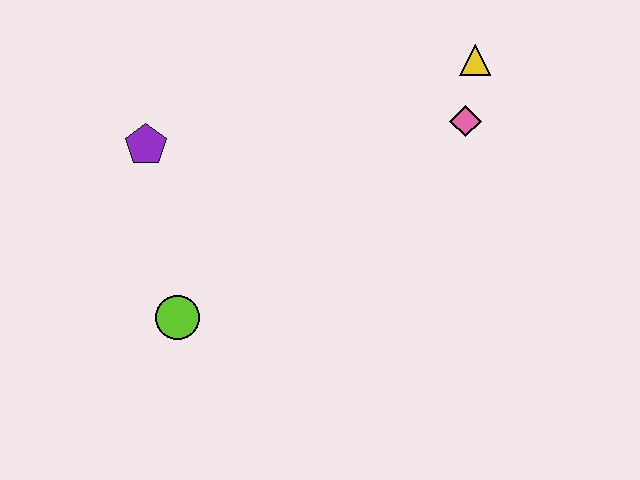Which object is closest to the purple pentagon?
The lime circle is closest to the purple pentagon.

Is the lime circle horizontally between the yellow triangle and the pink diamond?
No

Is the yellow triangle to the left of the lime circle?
No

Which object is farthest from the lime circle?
The yellow triangle is farthest from the lime circle.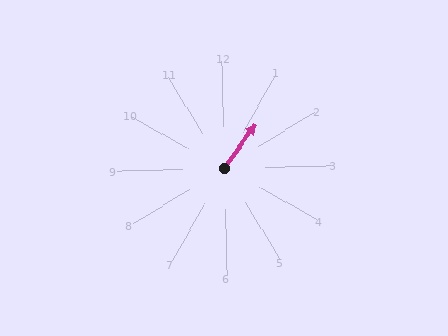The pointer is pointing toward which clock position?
Roughly 1 o'clock.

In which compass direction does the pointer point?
Northeast.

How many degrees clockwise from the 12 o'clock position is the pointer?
Approximately 37 degrees.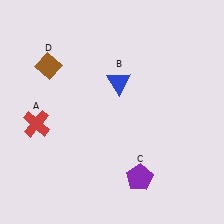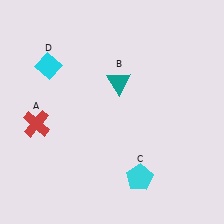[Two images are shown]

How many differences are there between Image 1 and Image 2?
There are 3 differences between the two images.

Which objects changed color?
B changed from blue to teal. C changed from purple to cyan. D changed from brown to cyan.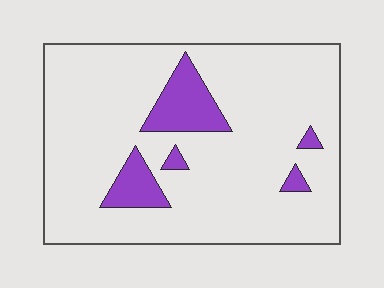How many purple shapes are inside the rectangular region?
5.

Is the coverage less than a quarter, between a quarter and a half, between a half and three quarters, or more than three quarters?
Less than a quarter.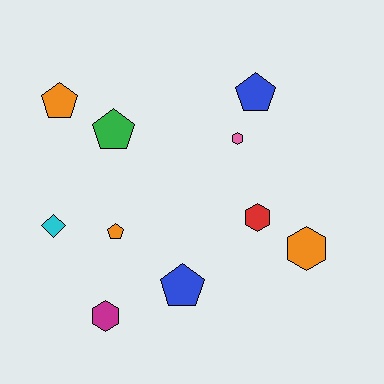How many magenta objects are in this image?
There is 1 magenta object.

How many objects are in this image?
There are 10 objects.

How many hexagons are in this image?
There are 4 hexagons.